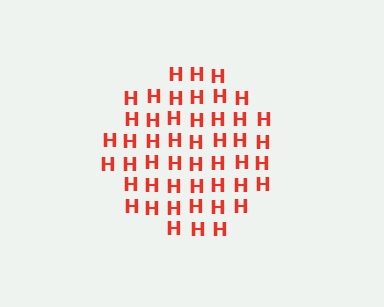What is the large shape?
The large shape is a circle.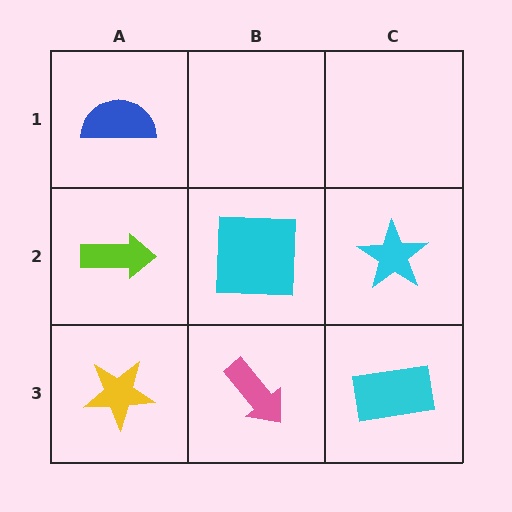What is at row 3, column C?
A cyan rectangle.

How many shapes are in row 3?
3 shapes.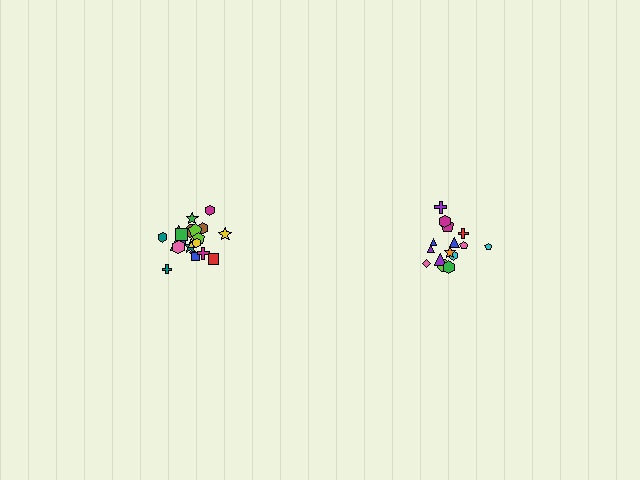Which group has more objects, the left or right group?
The left group.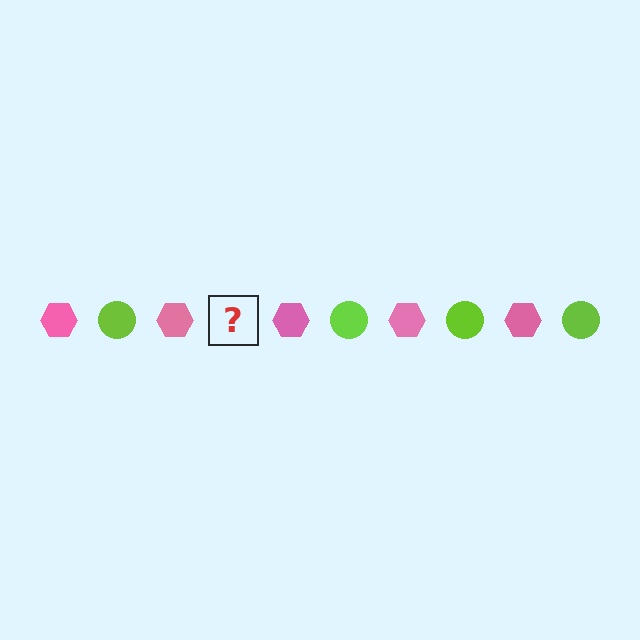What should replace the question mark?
The question mark should be replaced with a lime circle.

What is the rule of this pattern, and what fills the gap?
The rule is that the pattern alternates between pink hexagon and lime circle. The gap should be filled with a lime circle.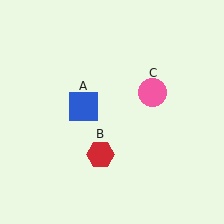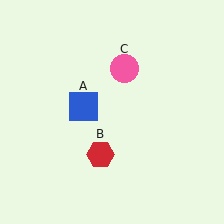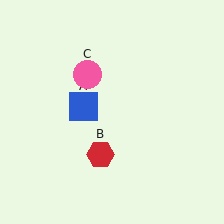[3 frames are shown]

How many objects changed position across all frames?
1 object changed position: pink circle (object C).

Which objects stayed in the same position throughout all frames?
Blue square (object A) and red hexagon (object B) remained stationary.